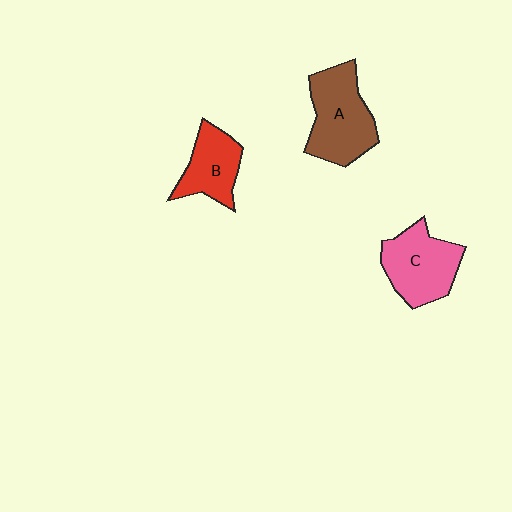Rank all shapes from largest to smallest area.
From largest to smallest: A (brown), C (pink), B (red).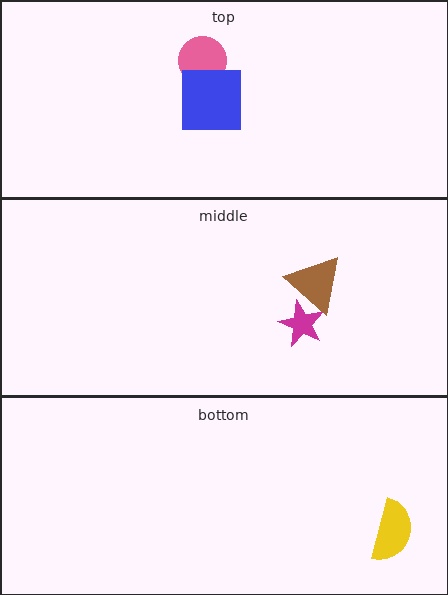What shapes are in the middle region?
The magenta star, the brown triangle.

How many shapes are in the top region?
2.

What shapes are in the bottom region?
The yellow semicircle.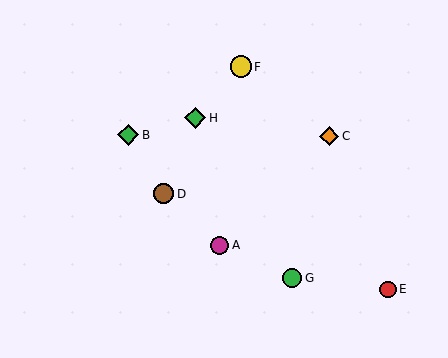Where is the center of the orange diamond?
The center of the orange diamond is at (329, 136).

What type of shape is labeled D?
Shape D is a brown circle.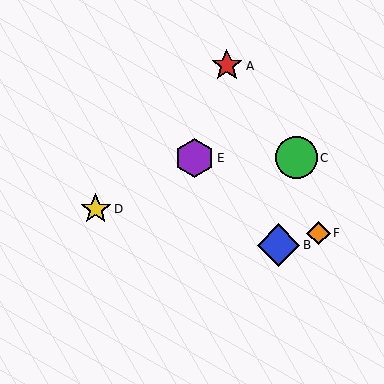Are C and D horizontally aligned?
No, C is at y≈158 and D is at y≈209.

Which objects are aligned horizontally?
Objects C, E are aligned horizontally.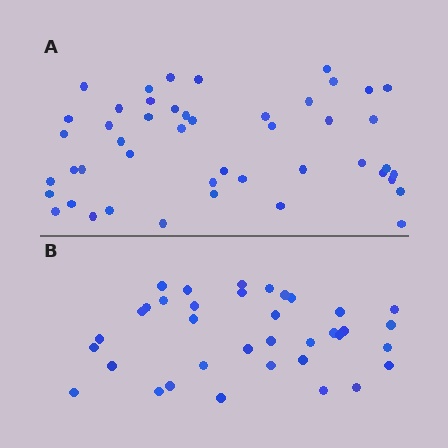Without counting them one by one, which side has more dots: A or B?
Region A (the top region) has more dots.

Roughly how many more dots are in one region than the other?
Region A has roughly 12 or so more dots than region B.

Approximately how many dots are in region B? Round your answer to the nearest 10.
About 40 dots. (The exact count is 36, which rounds to 40.)